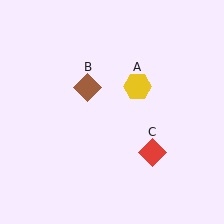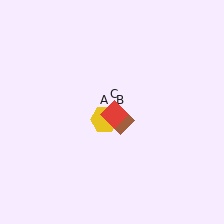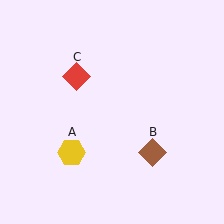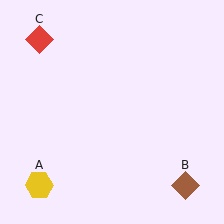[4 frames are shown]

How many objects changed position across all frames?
3 objects changed position: yellow hexagon (object A), brown diamond (object B), red diamond (object C).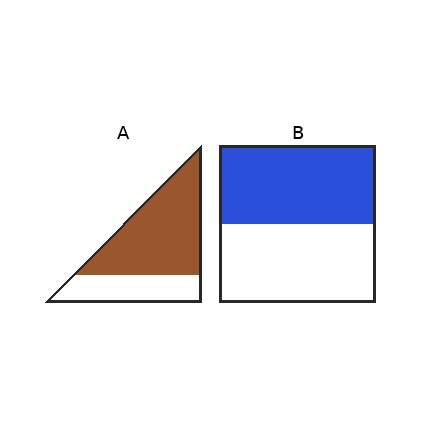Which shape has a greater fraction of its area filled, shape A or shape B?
Shape A.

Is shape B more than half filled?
Roughly half.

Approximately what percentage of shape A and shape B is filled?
A is approximately 70% and B is approximately 50%.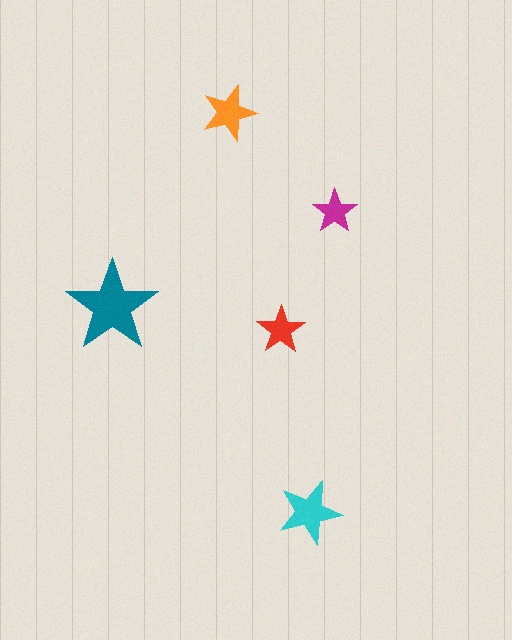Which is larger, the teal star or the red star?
The teal one.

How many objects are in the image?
There are 5 objects in the image.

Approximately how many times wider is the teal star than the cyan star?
About 1.5 times wider.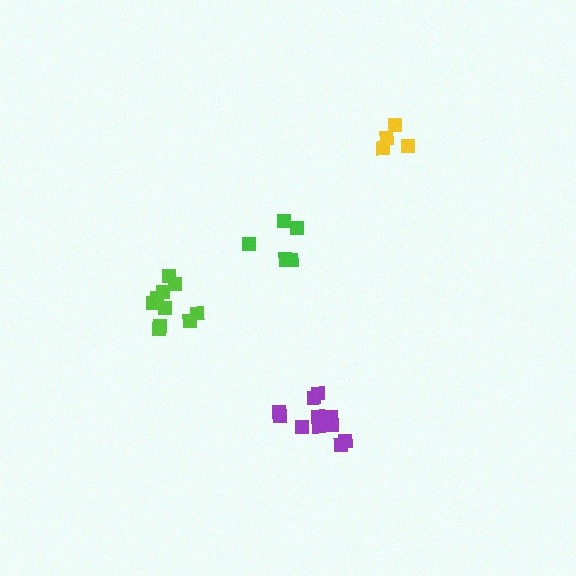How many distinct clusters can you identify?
There are 4 distinct clusters.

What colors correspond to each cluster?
The clusters are colored: green, lime, purple, yellow.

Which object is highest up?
The yellow cluster is topmost.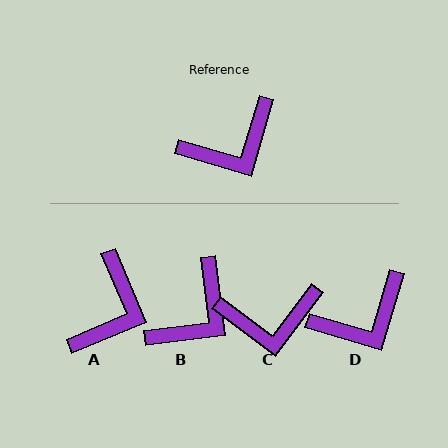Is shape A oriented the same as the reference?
No, it is off by about 39 degrees.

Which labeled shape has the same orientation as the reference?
D.